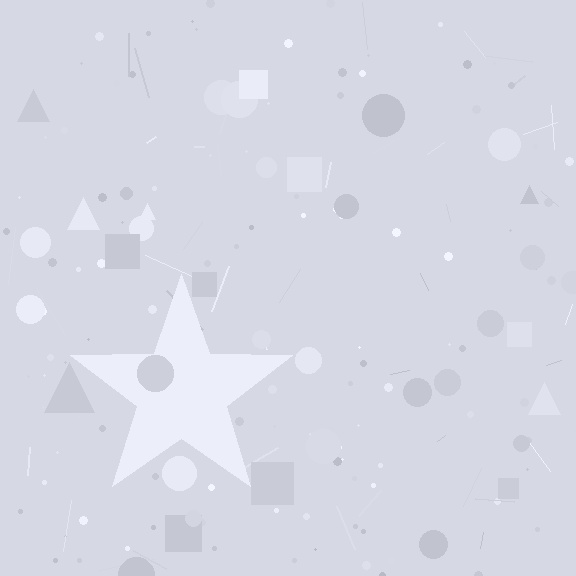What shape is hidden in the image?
A star is hidden in the image.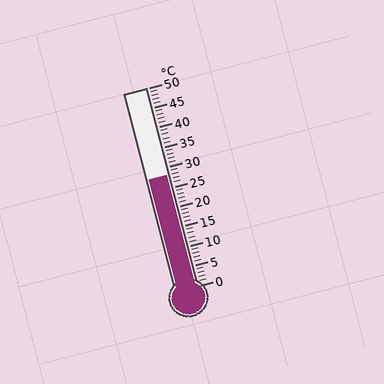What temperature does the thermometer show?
The thermometer shows approximately 28°C.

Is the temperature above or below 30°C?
The temperature is below 30°C.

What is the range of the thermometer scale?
The thermometer scale ranges from 0°C to 50°C.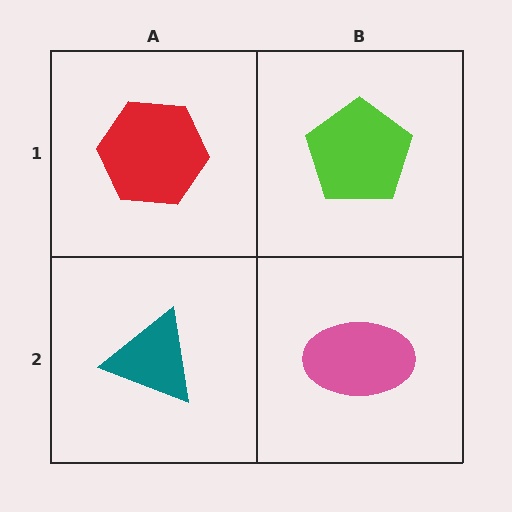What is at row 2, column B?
A pink ellipse.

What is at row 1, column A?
A red hexagon.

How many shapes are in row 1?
2 shapes.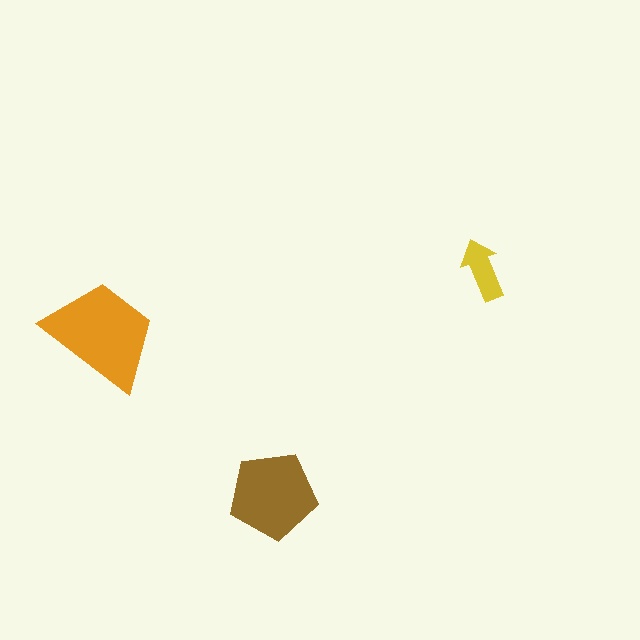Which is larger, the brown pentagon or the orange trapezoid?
The orange trapezoid.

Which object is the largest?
The orange trapezoid.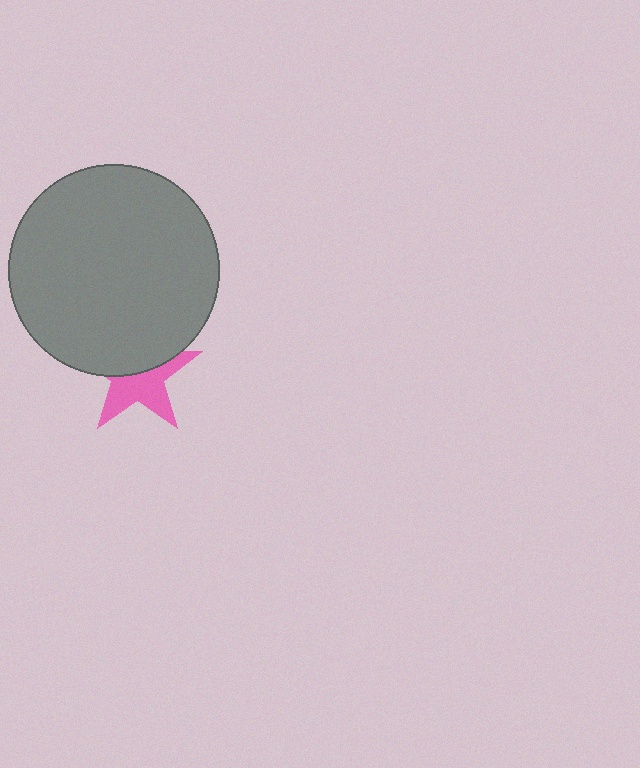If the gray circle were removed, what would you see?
You would see the complete pink star.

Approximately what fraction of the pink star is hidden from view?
Roughly 47% of the pink star is hidden behind the gray circle.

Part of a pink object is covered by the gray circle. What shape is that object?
It is a star.